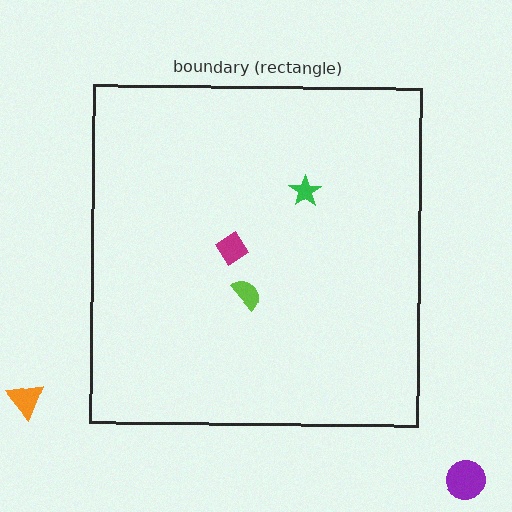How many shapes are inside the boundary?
3 inside, 2 outside.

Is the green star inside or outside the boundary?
Inside.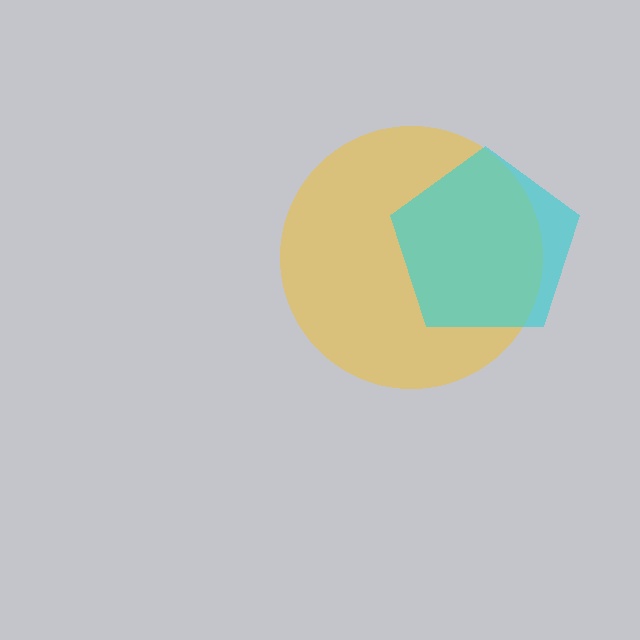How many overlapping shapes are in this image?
There are 2 overlapping shapes in the image.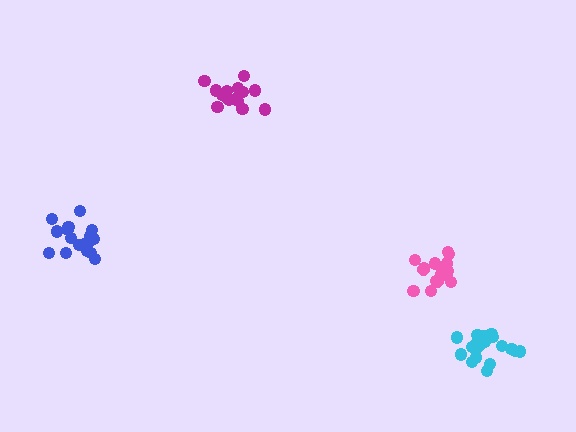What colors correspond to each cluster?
The clusters are colored: blue, magenta, cyan, pink.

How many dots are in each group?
Group 1: 18 dots, Group 2: 16 dots, Group 3: 21 dots, Group 4: 16 dots (71 total).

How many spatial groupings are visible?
There are 4 spatial groupings.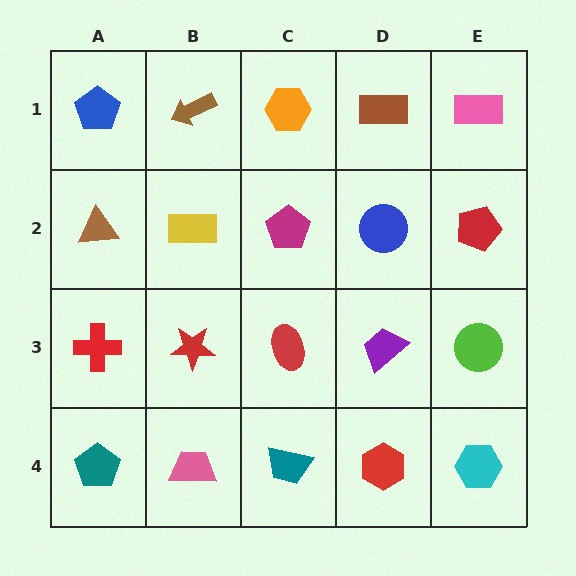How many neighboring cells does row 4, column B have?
3.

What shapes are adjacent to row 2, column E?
A pink rectangle (row 1, column E), a lime circle (row 3, column E), a blue circle (row 2, column D).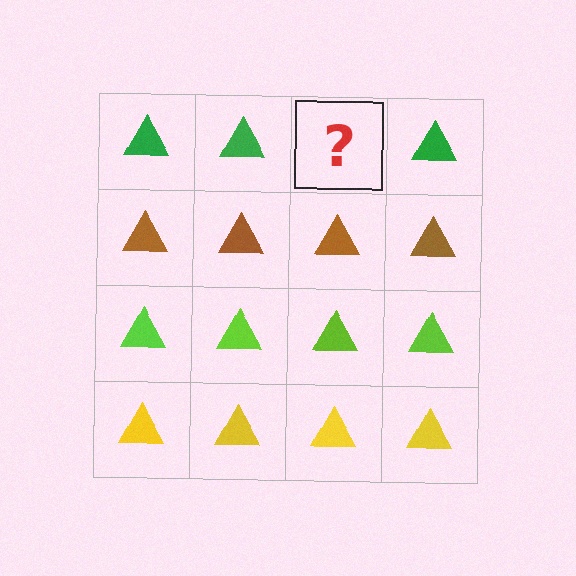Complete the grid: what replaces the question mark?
The question mark should be replaced with a green triangle.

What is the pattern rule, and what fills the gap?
The rule is that each row has a consistent color. The gap should be filled with a green triangle.